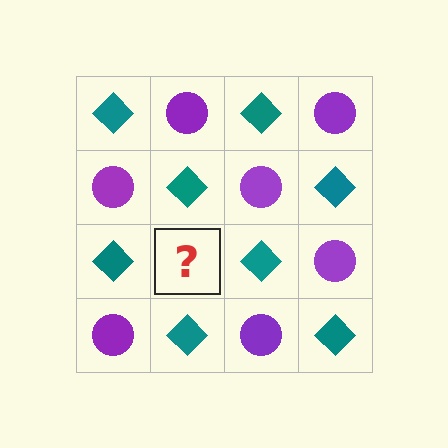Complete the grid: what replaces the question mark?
The question mark should be replaced with a purple circle.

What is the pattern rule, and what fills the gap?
The rule is that it alternates teal diamond and purple circle in a checkerboard pattern. The gap should be filled with a purple circle.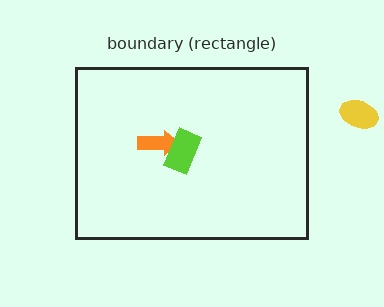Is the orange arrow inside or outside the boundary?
Inside.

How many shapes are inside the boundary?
2 inside, 1 outside.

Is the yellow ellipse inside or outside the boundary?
Outside.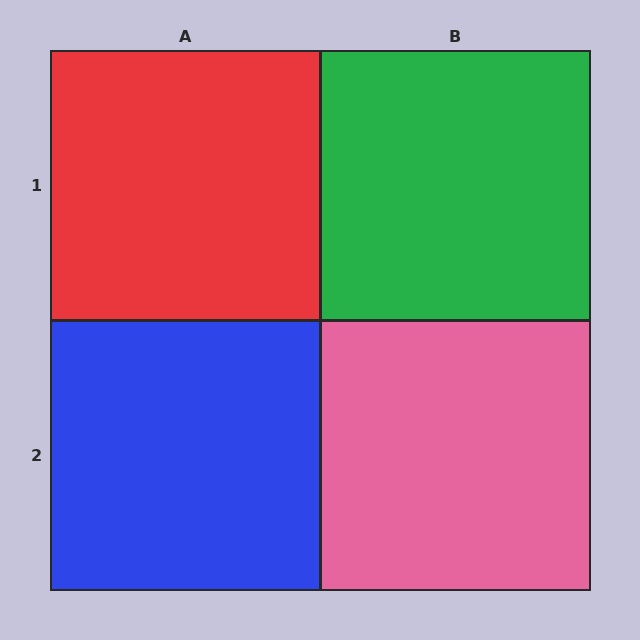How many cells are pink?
1 cell is pink.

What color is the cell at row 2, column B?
Pink.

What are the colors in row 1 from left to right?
Red, green.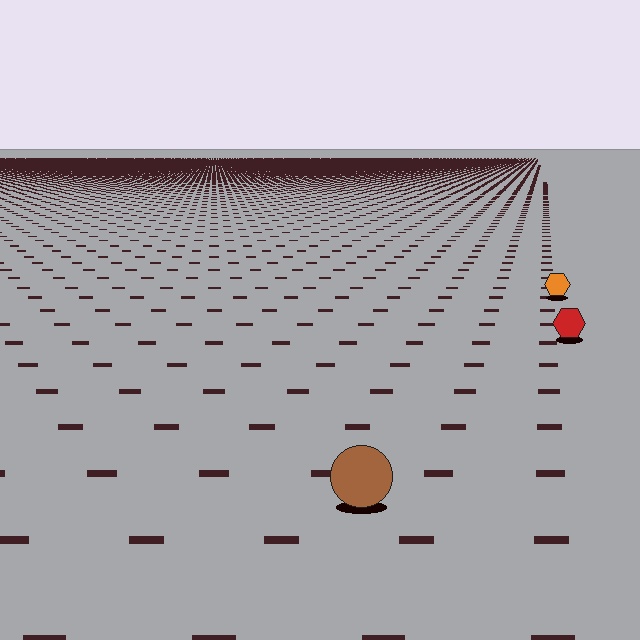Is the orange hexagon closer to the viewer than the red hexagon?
No. The red hexagon is closer — you can tell from the texture gradient: the ground texture is coarser near it.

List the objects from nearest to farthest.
From nearest to farthest: the brown circle, the red hexagon, the orange hexagon.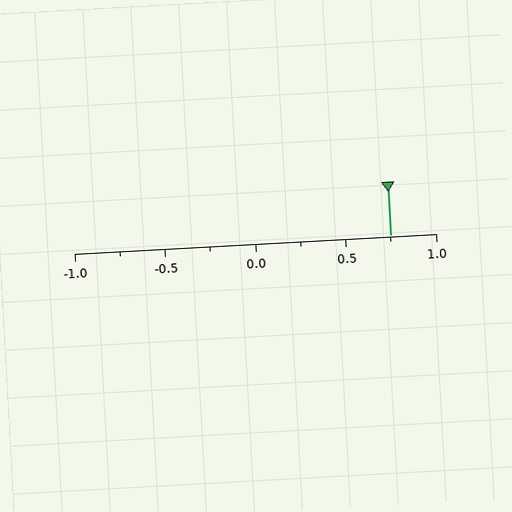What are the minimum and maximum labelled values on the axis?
The axis runs from -1.0 to 1.0.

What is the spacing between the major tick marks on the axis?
The major ticks are spaced 0.5 apart.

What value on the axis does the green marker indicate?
The marker indicates approximately 0.75.